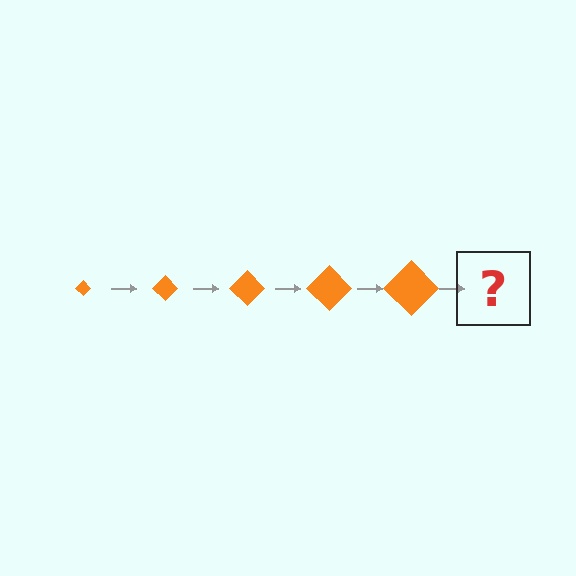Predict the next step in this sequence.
The next step is an orange diamond, larger than the previous one.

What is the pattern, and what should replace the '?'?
The pattern is that the diamond gets progressively larger each step. The '?' should be an orange diamond, larger than the previous one.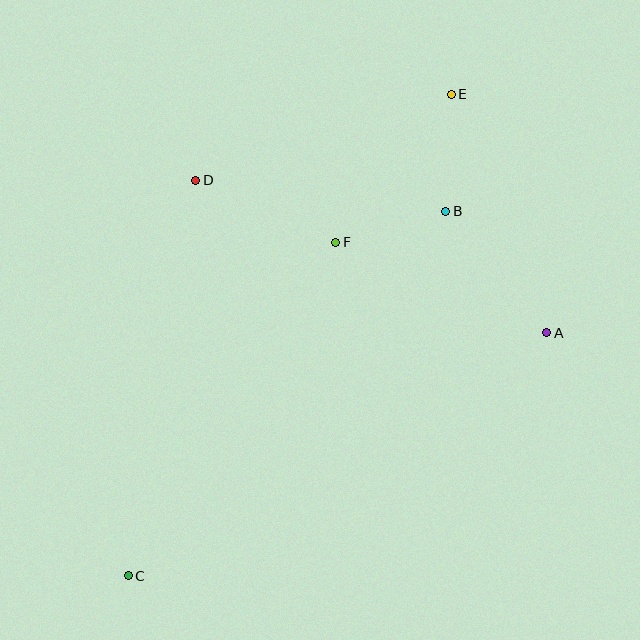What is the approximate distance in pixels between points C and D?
The distance between C and D is approximately 401 pixels.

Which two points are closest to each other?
Points B and F are closest to each other.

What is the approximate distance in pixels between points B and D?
The distance between B and D is approximately 252 pixels.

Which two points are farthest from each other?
Points C and E are farthest from each other.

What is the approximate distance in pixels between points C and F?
The distance between C and F is approximately 393 pixels.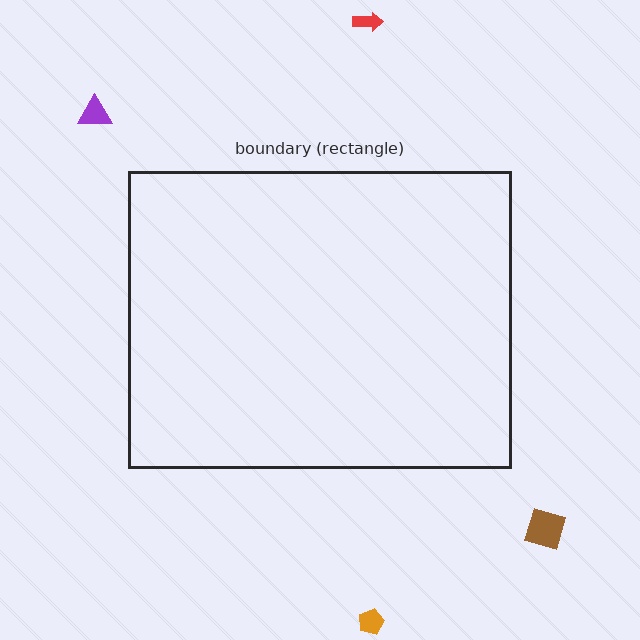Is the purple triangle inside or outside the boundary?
Outside.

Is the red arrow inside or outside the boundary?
Outside.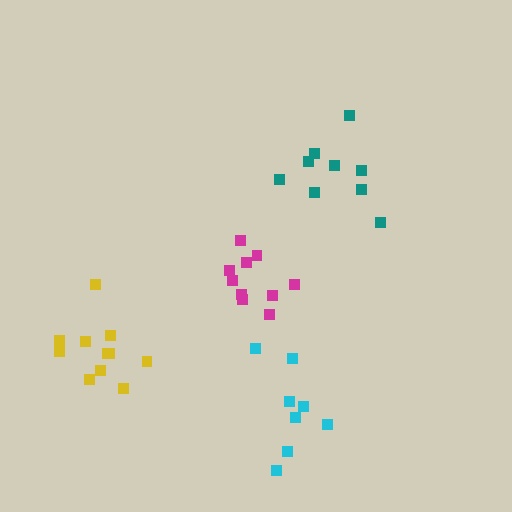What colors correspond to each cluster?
The clusters are colored: magenta, cyan, yellow, teal.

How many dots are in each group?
Group 1: 10 dots, Group 2: 8 dots, Group 3: 11 dots, Group 4: 9 dots (38 total).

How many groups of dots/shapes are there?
There are 4 groups.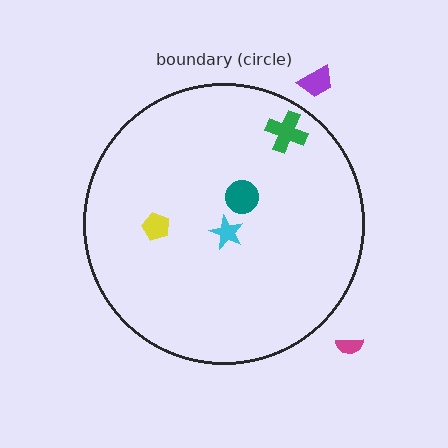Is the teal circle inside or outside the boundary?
Inside.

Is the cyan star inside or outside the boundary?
Inside.